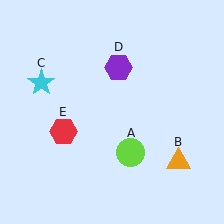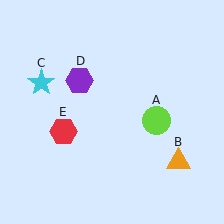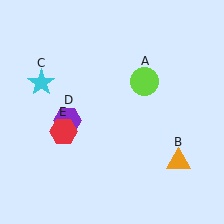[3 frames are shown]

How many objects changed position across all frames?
2 objects changed position: lime circle (object A), purple hexagon (object D).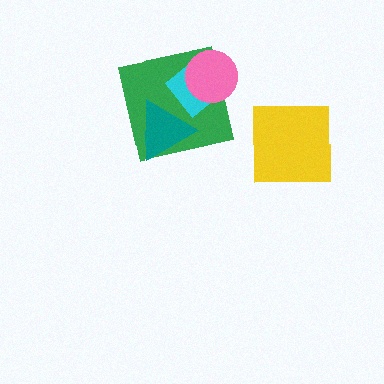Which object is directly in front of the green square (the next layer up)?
The cyan diamond is directly in front of the green square.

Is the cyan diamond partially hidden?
Yes, it is partially covered by another shape.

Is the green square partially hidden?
Yes, it is partially covered by another shape.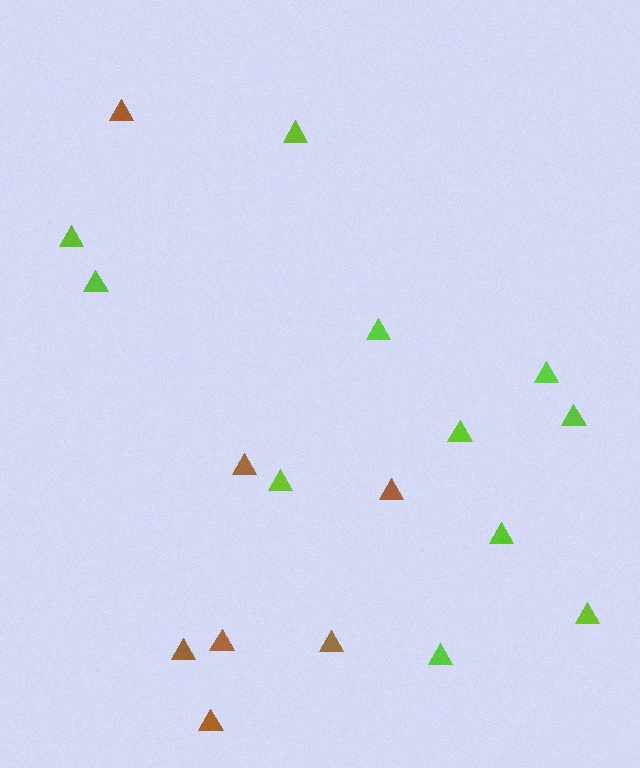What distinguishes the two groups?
There are 2 groups: one group of lime triangles (11) and one group of brown triangles (7).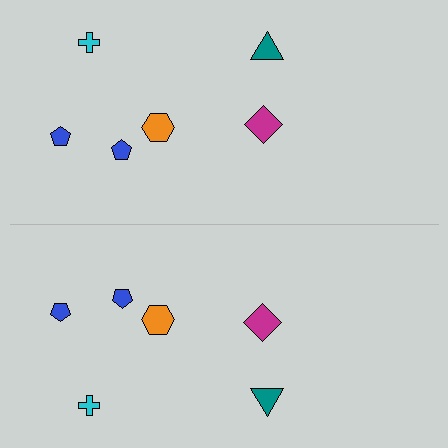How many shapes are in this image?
There are 12 shapes in this image.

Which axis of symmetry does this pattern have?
The pattern has a horizontal axis of symmetry running through the center of the image.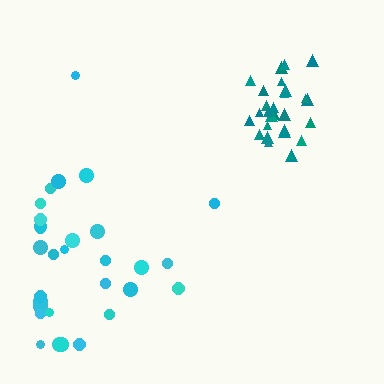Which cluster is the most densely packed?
Teal.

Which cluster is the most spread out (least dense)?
Cyan.